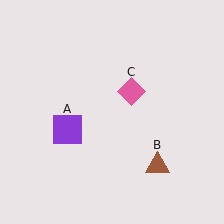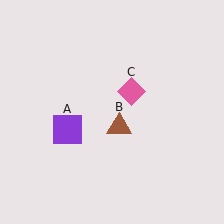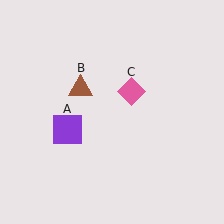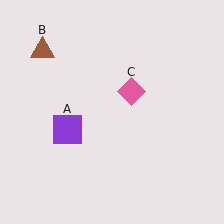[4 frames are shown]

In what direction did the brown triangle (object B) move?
The brown triangle (object B) moved up and to the left.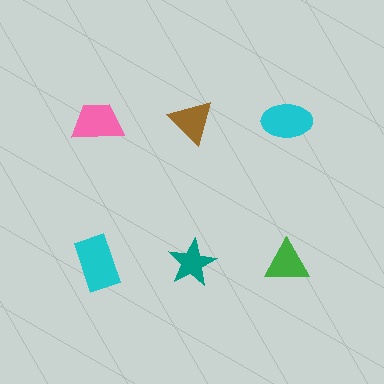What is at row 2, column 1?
A cyan rectangle.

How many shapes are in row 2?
3 shapes.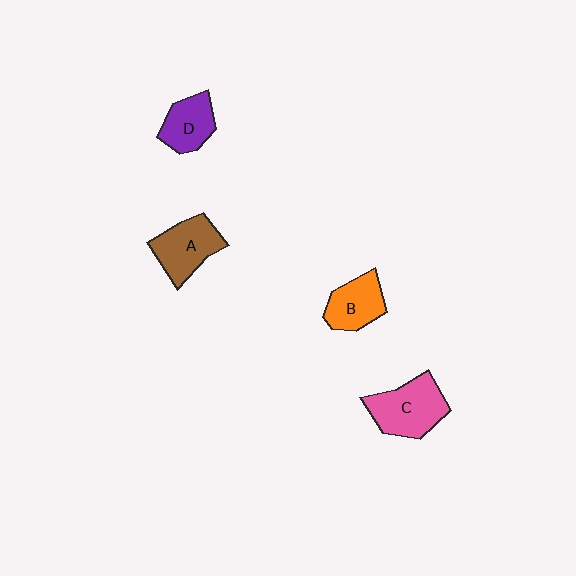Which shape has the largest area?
Shape C (pink).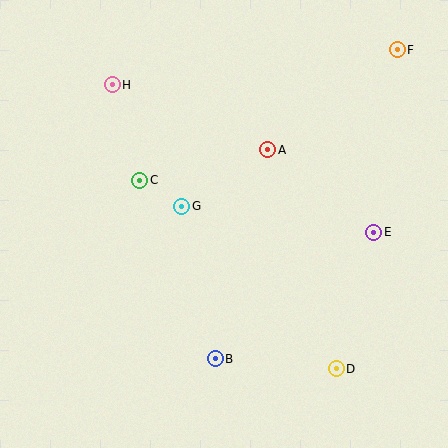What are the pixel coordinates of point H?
Point H is at (112, 85).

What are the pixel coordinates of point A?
Point A is at (268, 150).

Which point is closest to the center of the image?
Point G at (182, 206) is closest to the center.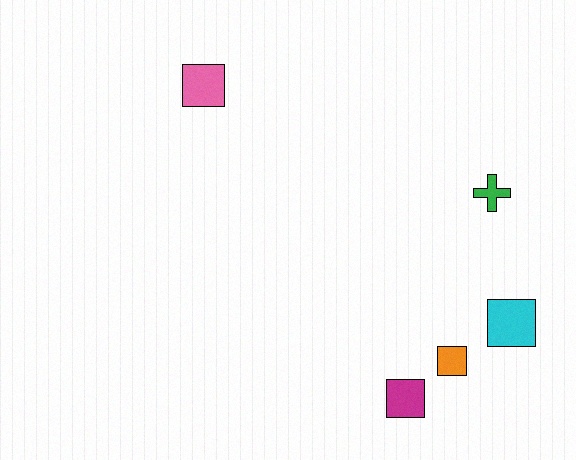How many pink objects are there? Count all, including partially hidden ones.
There is 1 pink object.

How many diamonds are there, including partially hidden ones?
There are no diamonds.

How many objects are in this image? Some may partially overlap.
There are 5 objects.